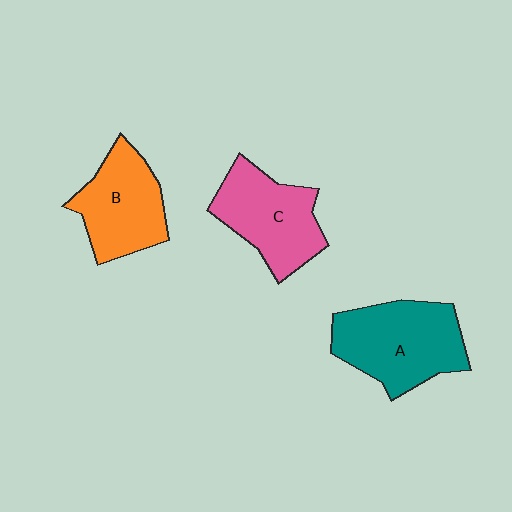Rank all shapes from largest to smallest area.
From largest to smallest: A (teal), C (pink), B (orange).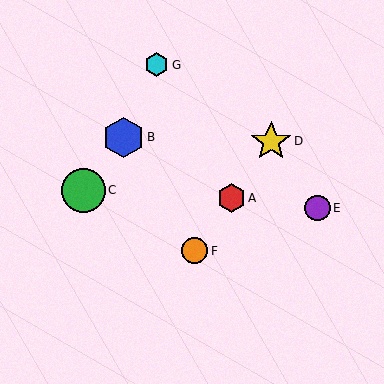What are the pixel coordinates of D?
Object D is at (271, 141).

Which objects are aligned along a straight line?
Objects A, D, F are aligned along a straight line.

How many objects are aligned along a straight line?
3 objects (A, D, F) are aligned along a straight line.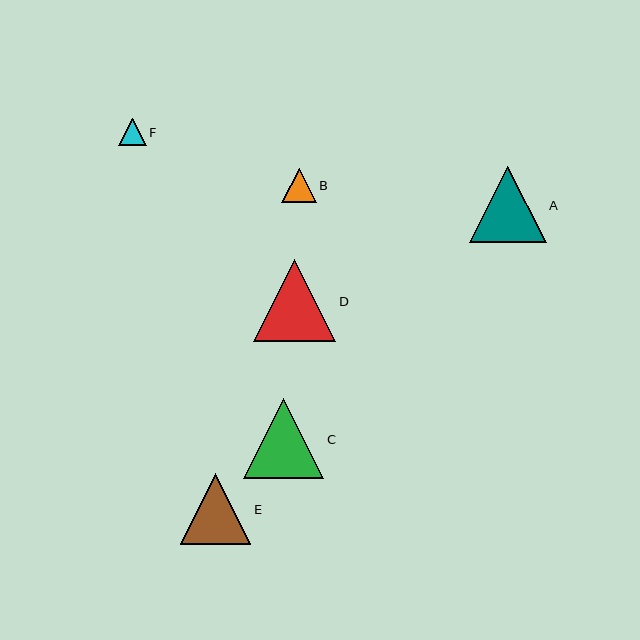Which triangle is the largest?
Triangle D is the largest with a size of approximately 82 pixels.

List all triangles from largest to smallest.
From largest to smallest: D, C, A, E, B, F.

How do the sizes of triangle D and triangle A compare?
Triangle D and triangle A are approximately the same size.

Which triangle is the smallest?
Triangle F is the smallest with a size of approximately 28 pixels.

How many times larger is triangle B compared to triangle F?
Triangle B is approximately 1.2 times the size of triangle F.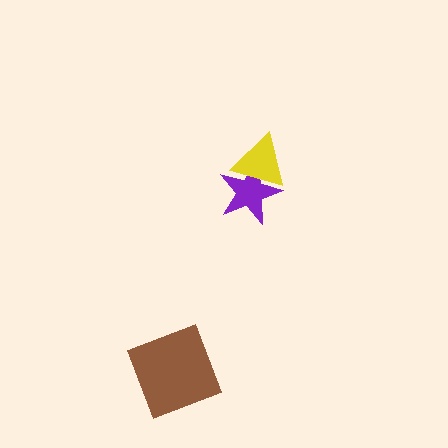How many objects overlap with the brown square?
0 objects overlap with the brown square.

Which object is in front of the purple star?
The yellow triangle is in front of the purple star.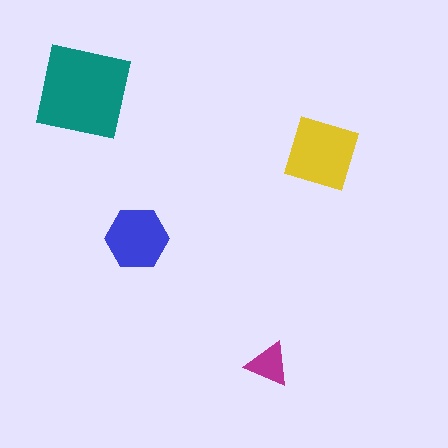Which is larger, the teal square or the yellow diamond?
The teal square.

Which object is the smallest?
The magenta triangle.